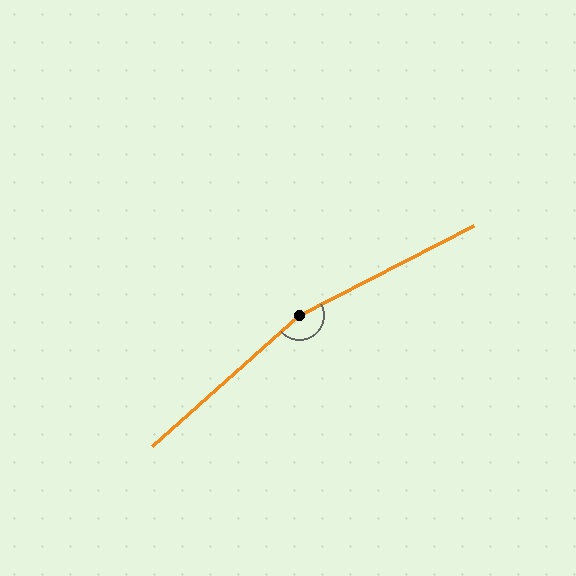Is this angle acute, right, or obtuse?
It is obtuse.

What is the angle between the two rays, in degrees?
Approximately 165 degrees.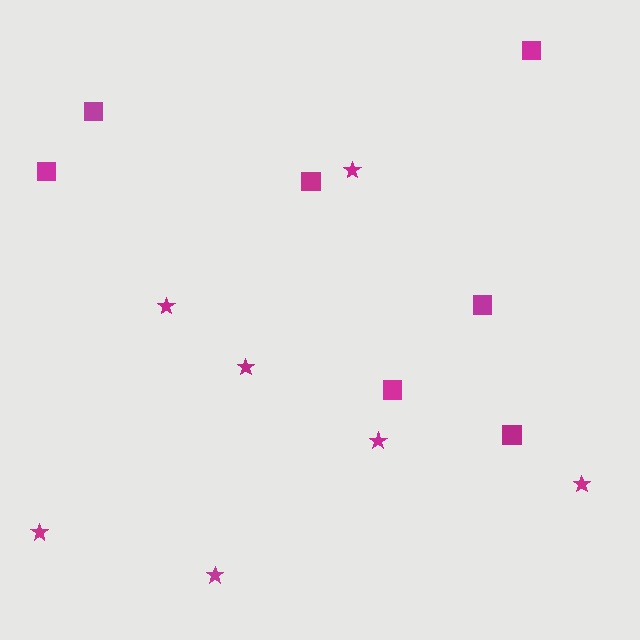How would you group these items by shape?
There are 2 groups: one group of stars (7) and one group of squares (7).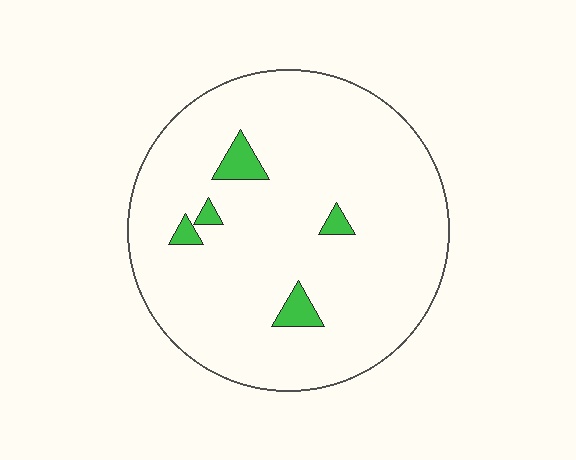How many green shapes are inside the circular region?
5.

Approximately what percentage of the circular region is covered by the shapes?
Approximately 5%.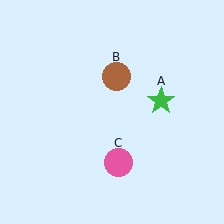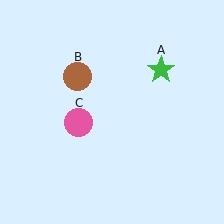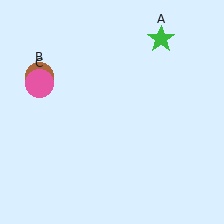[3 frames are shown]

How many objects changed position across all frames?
3 objects changed position: green star (object A), brown circle (object B), pink circle (object C).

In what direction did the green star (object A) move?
The green star (object A) moved up.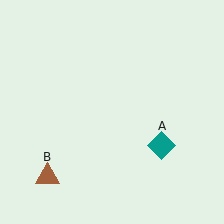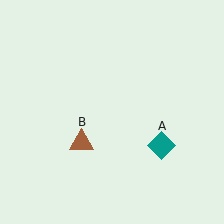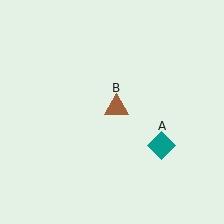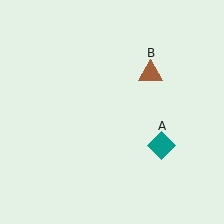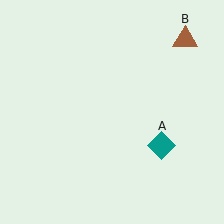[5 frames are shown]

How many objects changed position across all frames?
1 object changed position: brown triangle (object B).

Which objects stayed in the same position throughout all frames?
Teal diamond (object A) remained stationary.